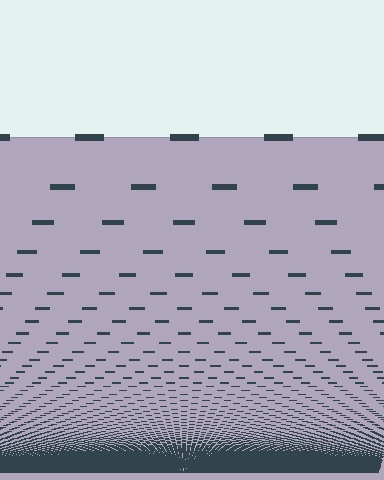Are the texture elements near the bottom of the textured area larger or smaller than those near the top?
Smaller. The gradient is inverted — elements near the bottom are smaller and denser.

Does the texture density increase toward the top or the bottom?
Density increases toward the bottom.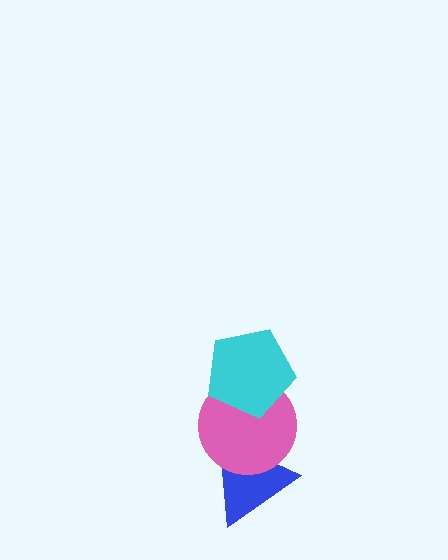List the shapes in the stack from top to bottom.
From top to bottom: the cyan pentagon, the pink circle, the blue triangle.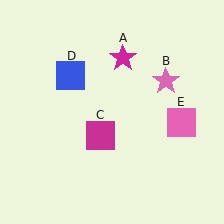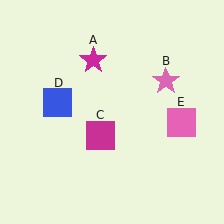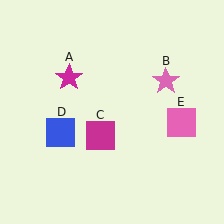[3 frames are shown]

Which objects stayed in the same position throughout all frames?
Pink star (object B) and magenta square (object C) and pink square (object E) remained stationary.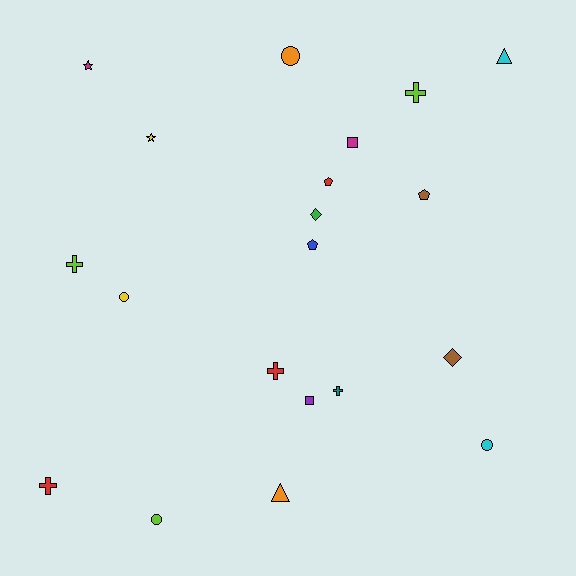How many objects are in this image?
There are 20 objects.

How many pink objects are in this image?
There are no pink objects.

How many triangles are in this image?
There are 2 triangles.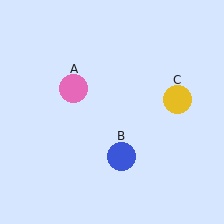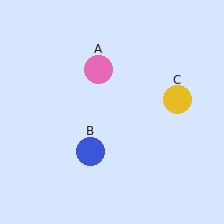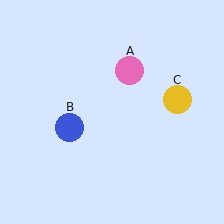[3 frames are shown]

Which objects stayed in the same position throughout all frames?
Yellow circle (object C) remained stationary.